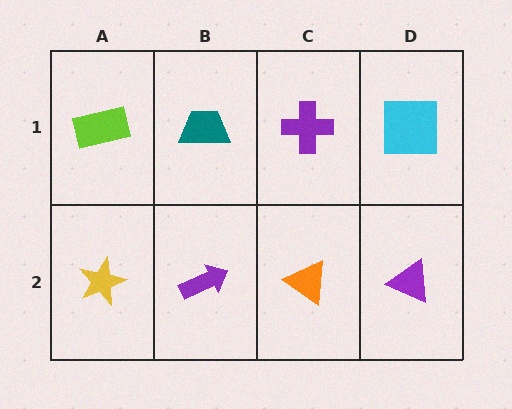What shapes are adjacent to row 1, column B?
A purple arrow (row 2, column B), a lime rectangle (row 1, column A), a purple cross (row 1, column C).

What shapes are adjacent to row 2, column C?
A purple cross (row 1, column C), a purple arrow (row 2, column B), a purple triangle (row 2, column D).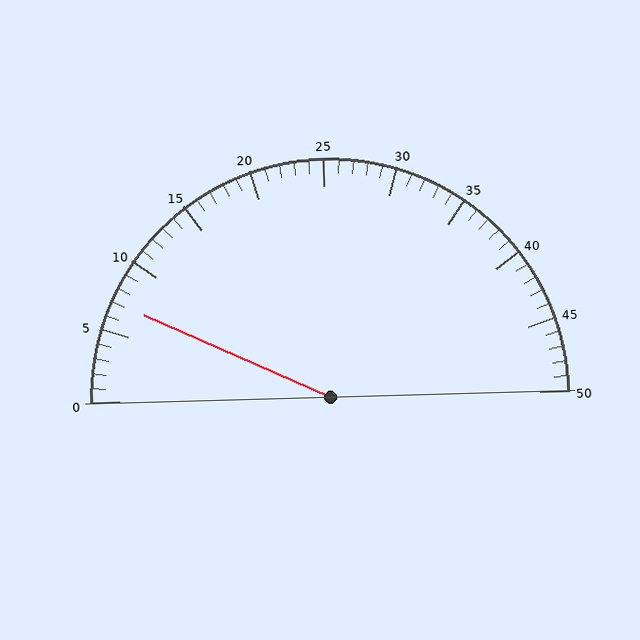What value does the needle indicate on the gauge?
The needle indicates approximately 7.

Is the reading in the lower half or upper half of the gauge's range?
The reading is in the lower half of the range (0 to 50).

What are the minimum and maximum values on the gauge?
The gauge ranges from 0 to 50.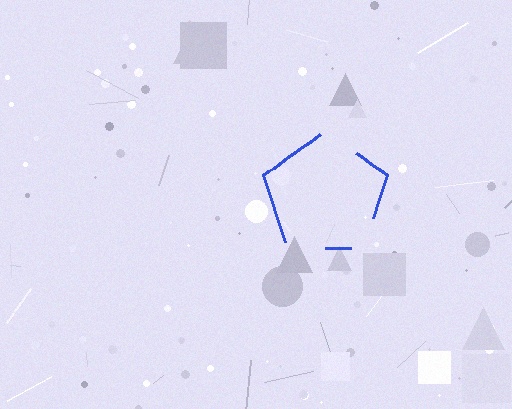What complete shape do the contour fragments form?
The contour fragments form a pentagon.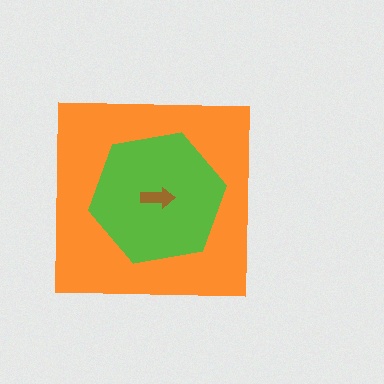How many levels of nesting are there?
3.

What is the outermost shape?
The orange square.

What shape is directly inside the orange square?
The lime hexagon.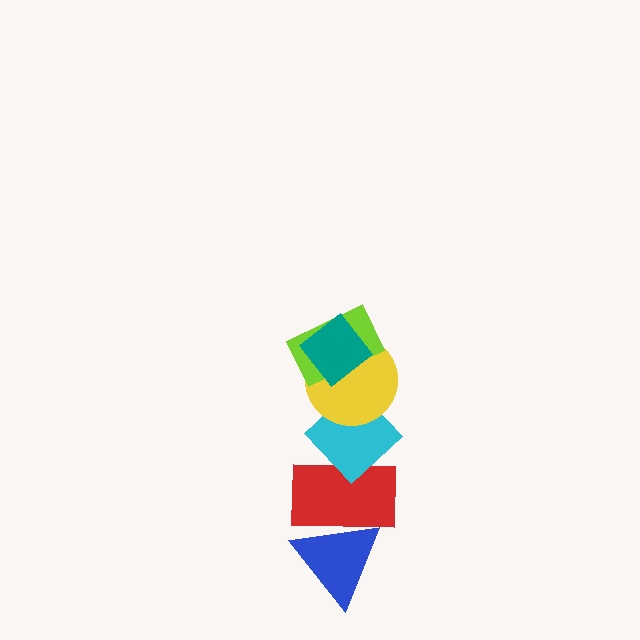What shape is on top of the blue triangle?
The red rectangle is on top of the blue triangle.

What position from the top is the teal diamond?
The teal diamond is 1st from the top.